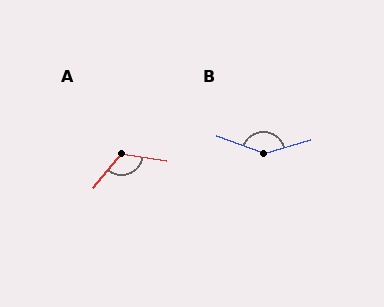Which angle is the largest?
B, at approximately 142 degrees.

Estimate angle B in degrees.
Approximately 142 degrees.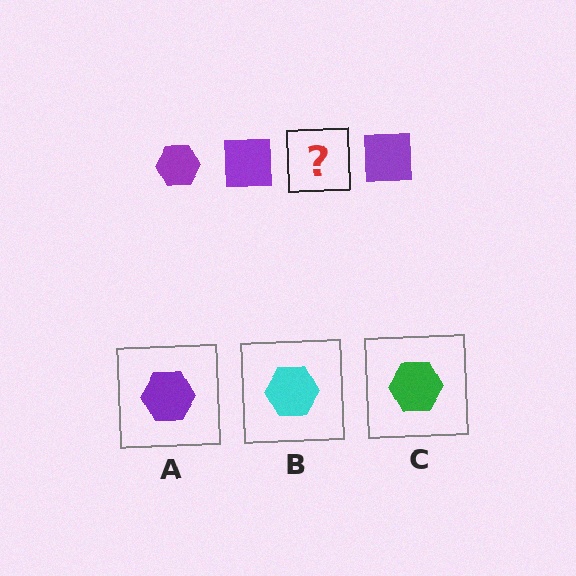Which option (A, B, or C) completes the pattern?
A.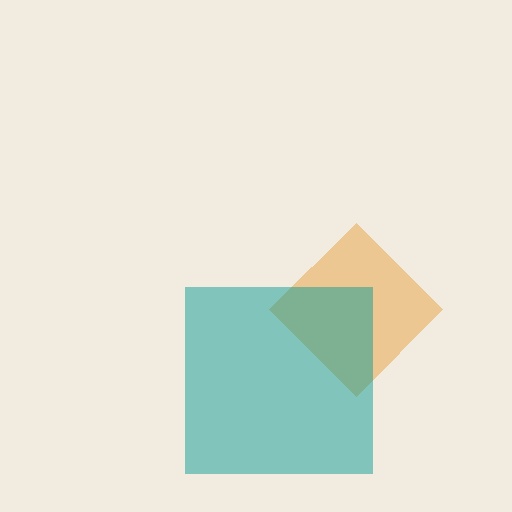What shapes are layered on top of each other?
The layered shapes are: an orange diamond, a teal square.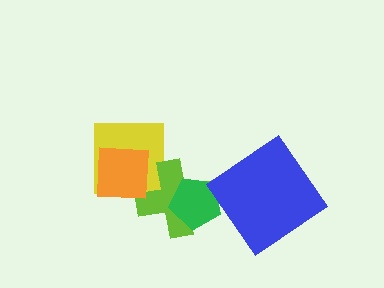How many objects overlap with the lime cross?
3 objects overlap with the lime cross.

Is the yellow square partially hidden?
Yes, it is partially covered by another shape.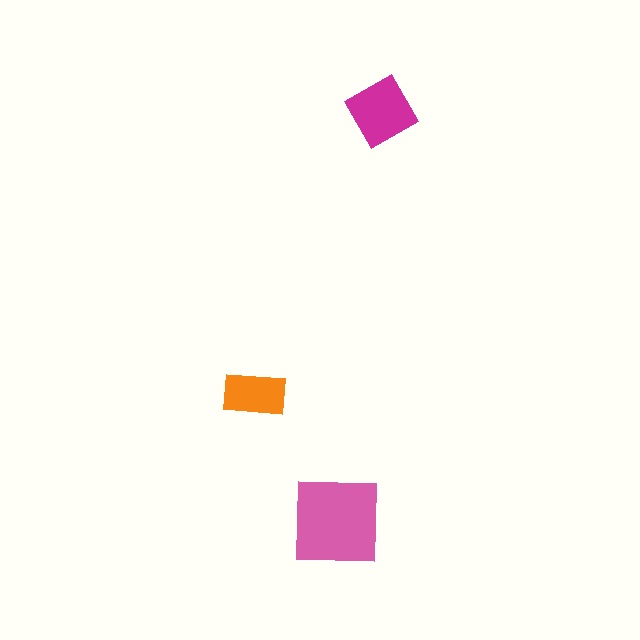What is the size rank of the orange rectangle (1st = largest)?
3rd.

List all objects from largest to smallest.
The pink square, the magenta square, the orange rectangle.